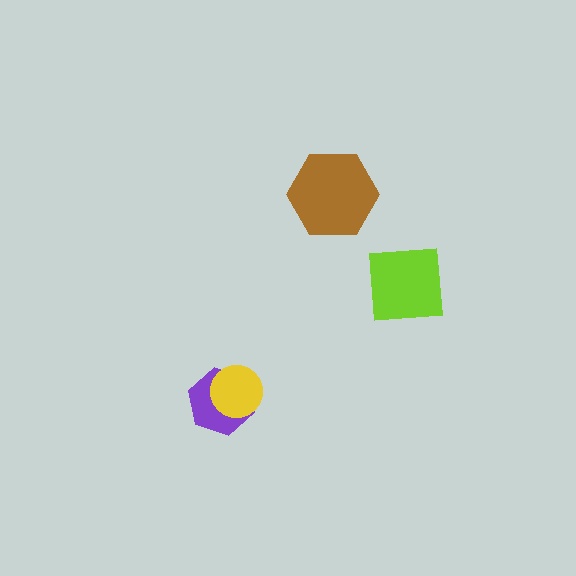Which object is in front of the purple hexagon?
The yellow circle is in front of the purple hexagon.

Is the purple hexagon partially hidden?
Yes, it is partially covered by another shape.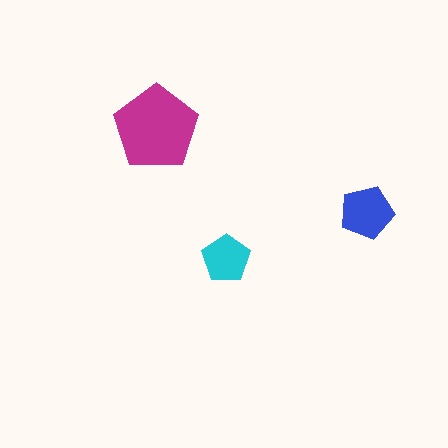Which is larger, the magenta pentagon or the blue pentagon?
The magenta one.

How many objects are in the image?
There are 3 objects in the image.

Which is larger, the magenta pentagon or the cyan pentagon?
The magenta one.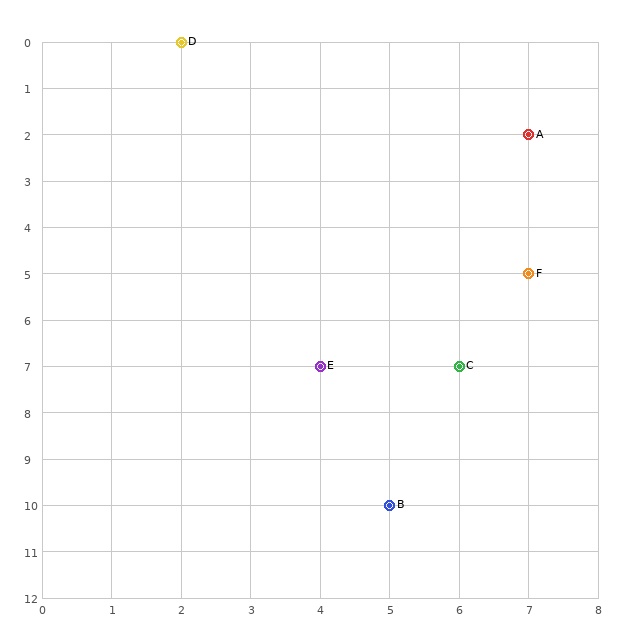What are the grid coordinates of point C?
Point C is at grid coordinates (6, 7).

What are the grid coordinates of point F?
Point F is at grid coordinates (7, 5).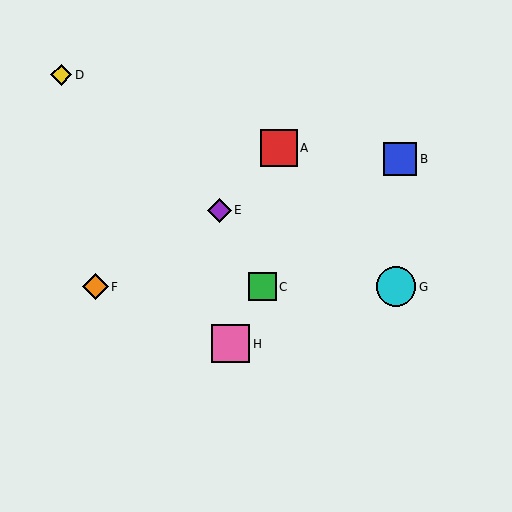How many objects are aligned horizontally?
3 objects (C, F, G) are aligned horizontally.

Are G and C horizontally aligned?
Yes, both are at y≈287.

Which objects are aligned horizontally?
Objects C, F, G are aligned horizontally.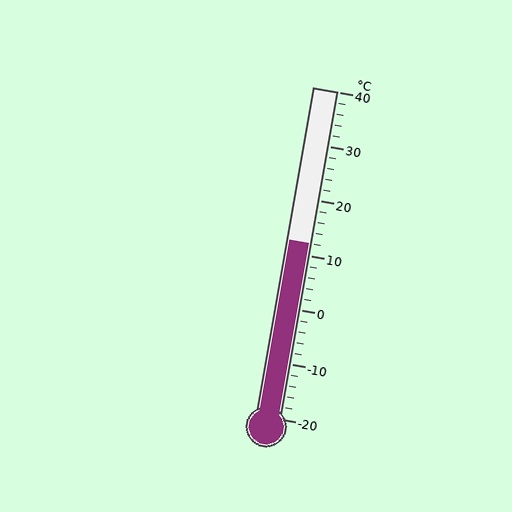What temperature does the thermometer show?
The thermometer shows approximately 12°C.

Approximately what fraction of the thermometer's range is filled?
The thermometer is filled to approximately 55% of its range.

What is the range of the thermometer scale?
The thermometer scale ranges from -20°C to 40°C.